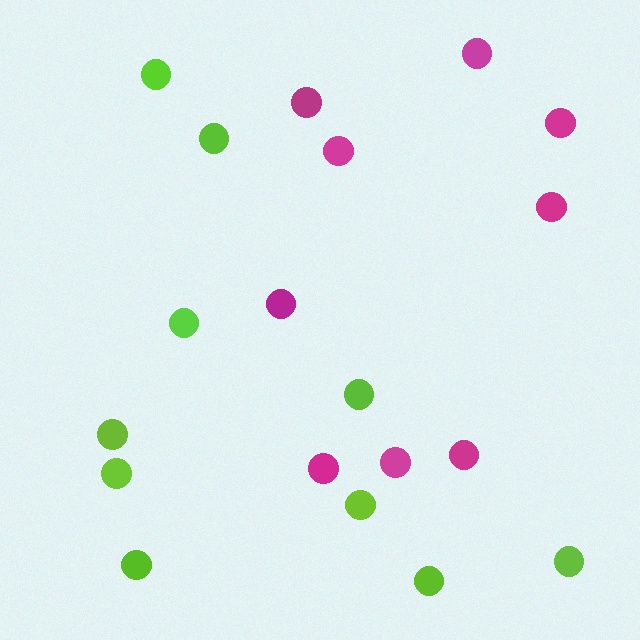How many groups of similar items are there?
There are 2 groups: one group of magenta circles (9) and one group of lime circles (10).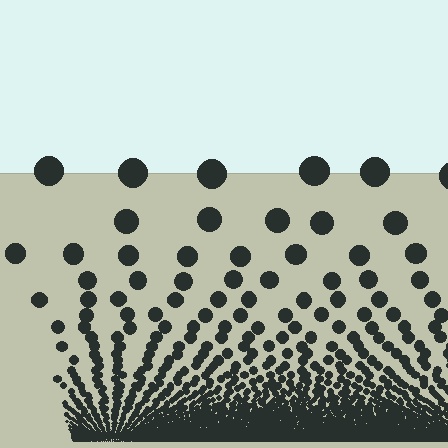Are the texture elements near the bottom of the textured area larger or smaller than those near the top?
Smaller. The gradient is inverted — elements near the bottom are smaller and denser.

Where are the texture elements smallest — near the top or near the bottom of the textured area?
Near the bottom.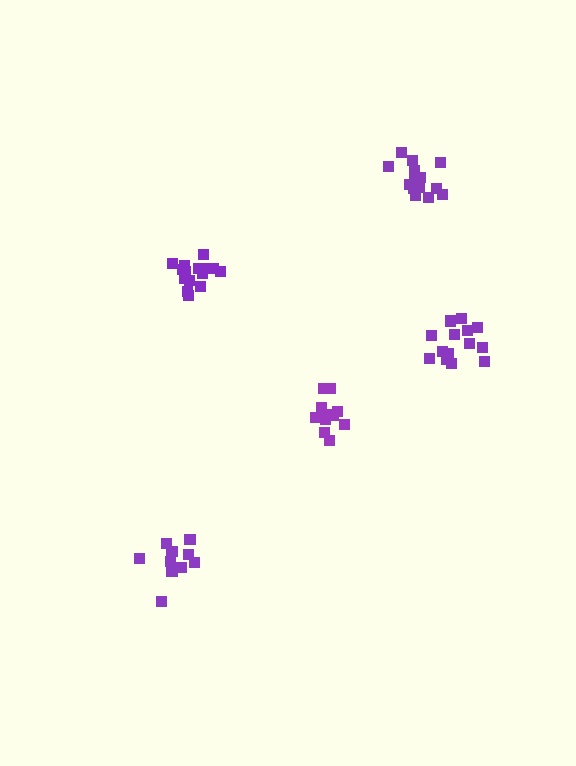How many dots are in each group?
Group 1: 11 dots, Group 2: 15 dots, Group 3: 14 dots, Group 4: 14 dots, Group 5: 10 dots (64 total).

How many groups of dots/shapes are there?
There are 5 groups.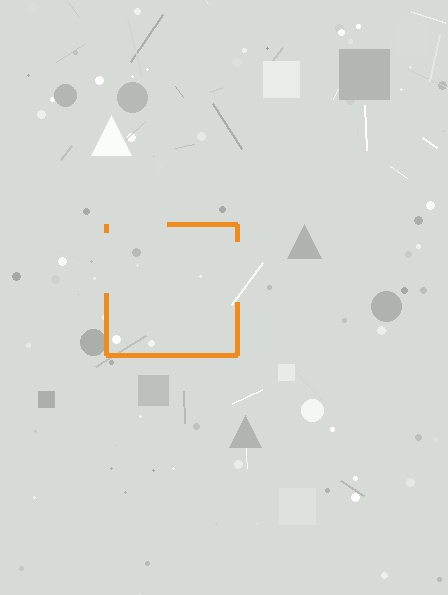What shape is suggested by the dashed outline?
The dashed outline suggests a square.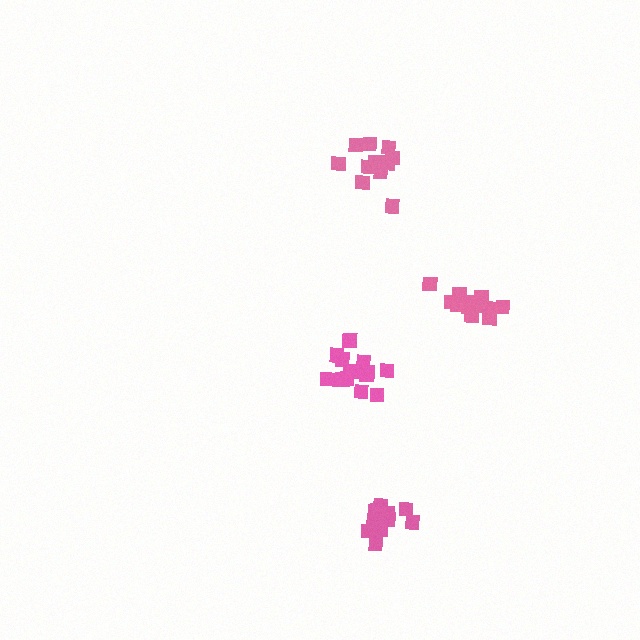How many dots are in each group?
Group 1: 15 dots, Group 2: 13 dots, Group 3: 12 dots, Group 4: 14 dots (54 total).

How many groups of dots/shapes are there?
There are 4 groups.